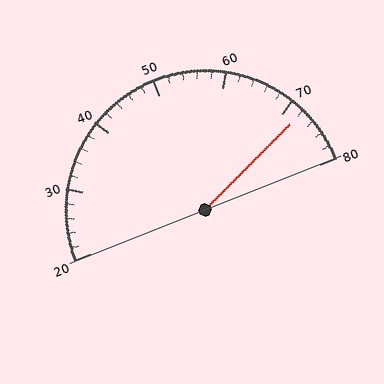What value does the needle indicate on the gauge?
The needle indicates approximately 72.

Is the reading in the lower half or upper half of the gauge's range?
The reading is in the upper half of the range (20 to 80).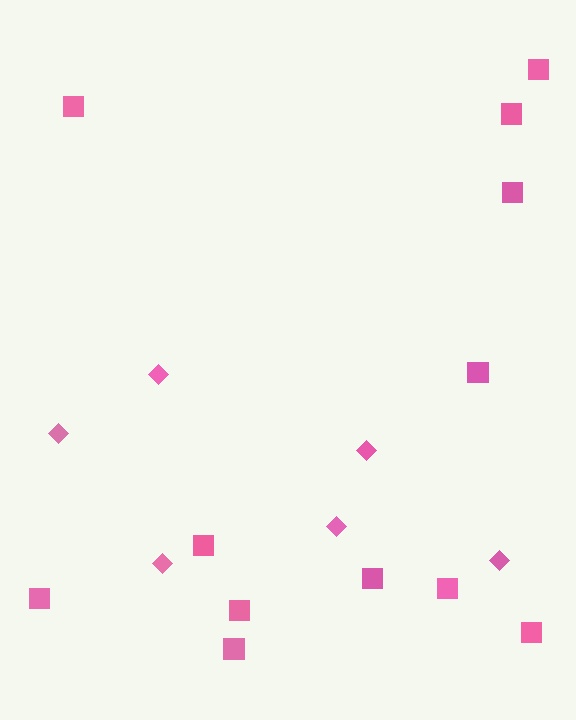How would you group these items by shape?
There are 2 groups: one group of diamonds (6) and one group of squares (12).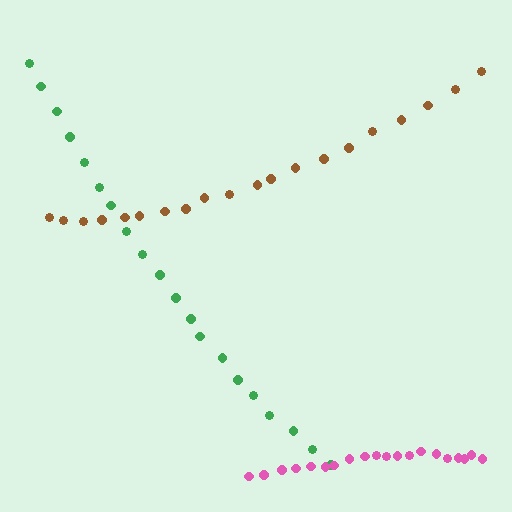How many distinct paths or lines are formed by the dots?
There are 3 distinct paths.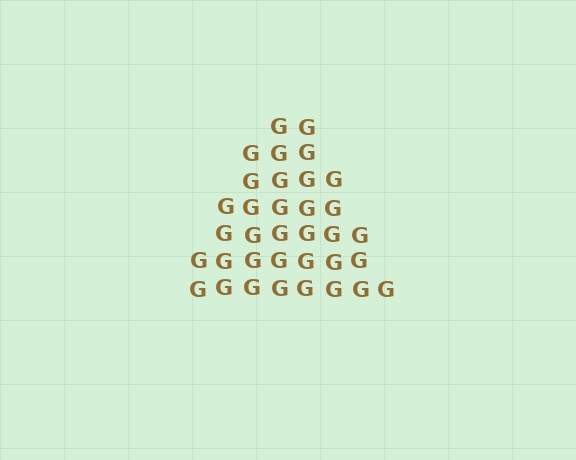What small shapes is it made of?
It is made of small letter G's.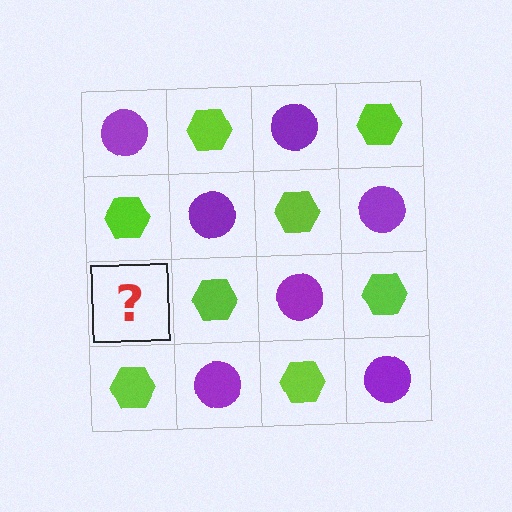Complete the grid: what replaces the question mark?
The question mark should be replaced with a purple circle.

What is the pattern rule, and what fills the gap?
The rule is that it alternates purple circle and lime hexagon in a checkerboard pattern. The gap should be filled with a purple circle.